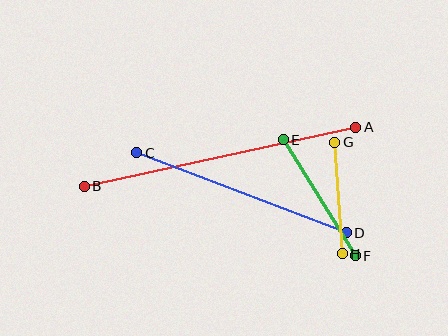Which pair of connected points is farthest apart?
Points A and B are farthest apart.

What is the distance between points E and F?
The distance is approximately 137 pixels.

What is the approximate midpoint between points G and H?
The midpoint is at approximately (338, 198) pixels.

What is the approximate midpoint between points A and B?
The midpoint is at approximately (220, 157) pixels.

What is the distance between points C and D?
The distance is approximately 224 pixels.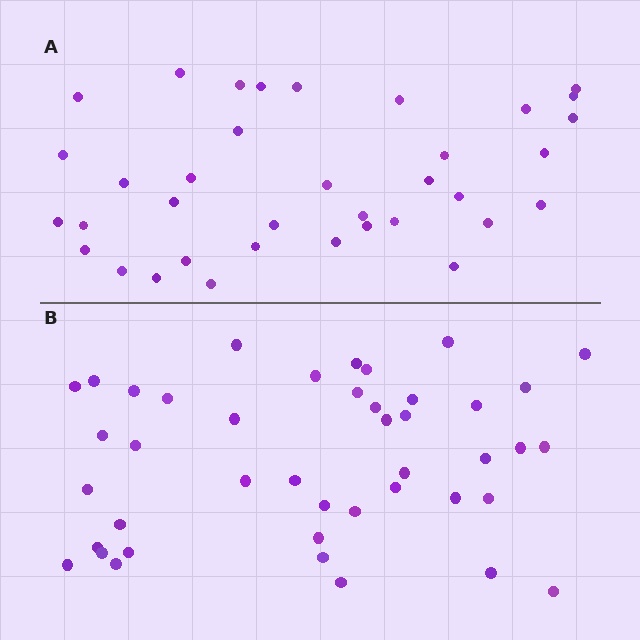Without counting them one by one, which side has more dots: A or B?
Region B (the bottom region) has more dots.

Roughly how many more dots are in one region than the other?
Region B has roughly 8 or so more dots than region A.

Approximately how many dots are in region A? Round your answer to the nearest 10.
About 40 dots. (The exact count is 36, which rounds to 40.)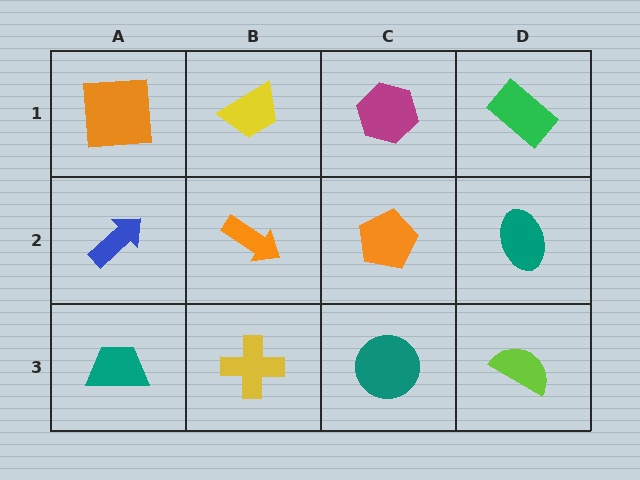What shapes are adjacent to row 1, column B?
An orange arrow (row 2, column B), an orange square (row 1, column A), a magenta hexagon (row 1, column C).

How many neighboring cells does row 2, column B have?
4.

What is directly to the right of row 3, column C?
A lime semicircle.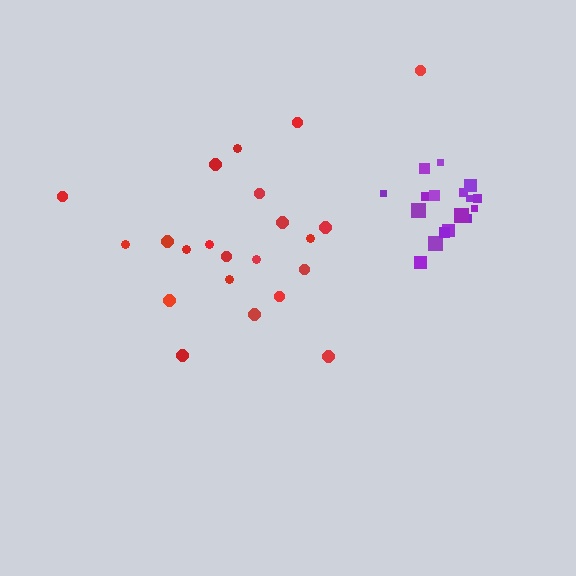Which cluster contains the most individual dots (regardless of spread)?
Red (22).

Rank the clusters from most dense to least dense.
purple, red.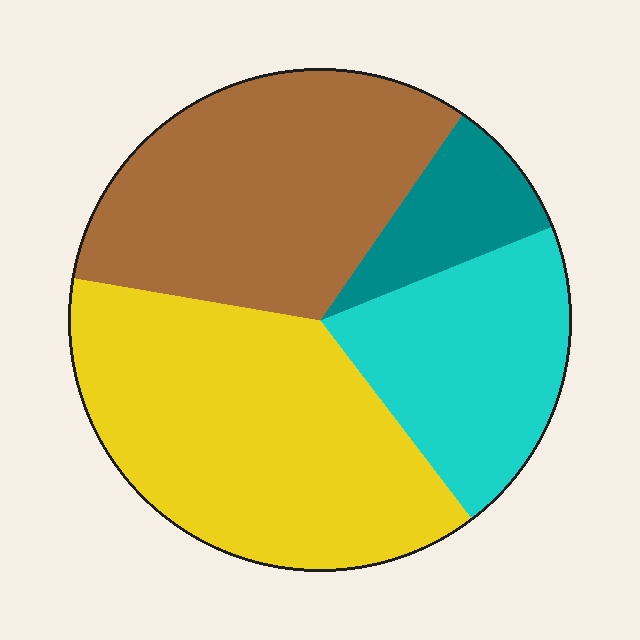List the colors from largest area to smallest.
From largest to smallest: yellow, brown, cyan, teal.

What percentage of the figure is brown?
Brown takes up about one third (1/3) of the figure.